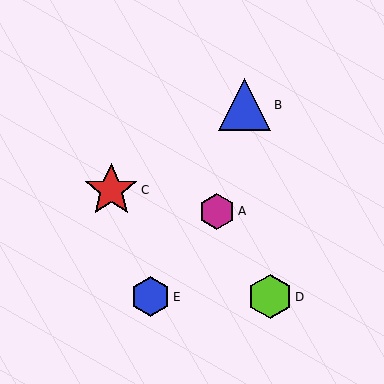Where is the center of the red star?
The center of the red star is at (111, 190).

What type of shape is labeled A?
Shape A is a magenta hexagon.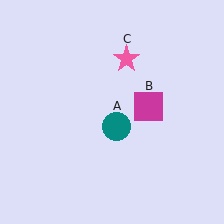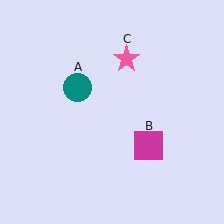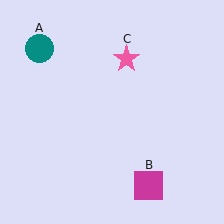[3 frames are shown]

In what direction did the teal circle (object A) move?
The teal circle (object A) moved up and to the left.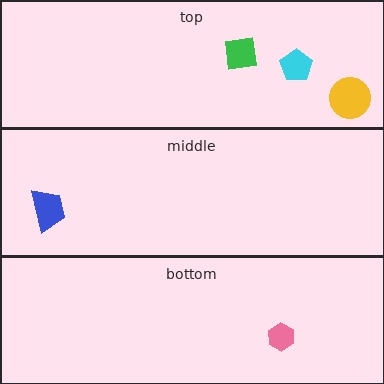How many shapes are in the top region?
3.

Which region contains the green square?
The top region.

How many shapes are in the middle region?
1.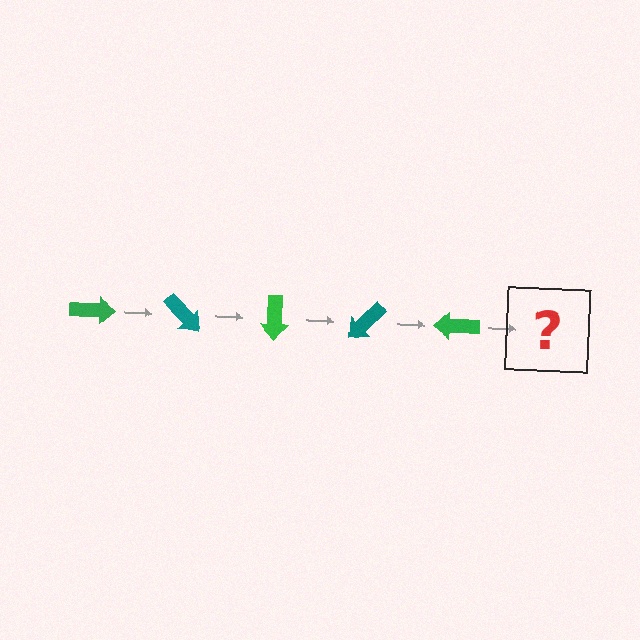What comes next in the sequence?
The next element should be a teal arrow, rotated 225 degrees from the start.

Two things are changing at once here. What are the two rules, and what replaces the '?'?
The two rules are that it rotates 45 degrees each step and the color cycles through green and teal. The '?' should be a teal arrow, rotated 225 degrees from the start.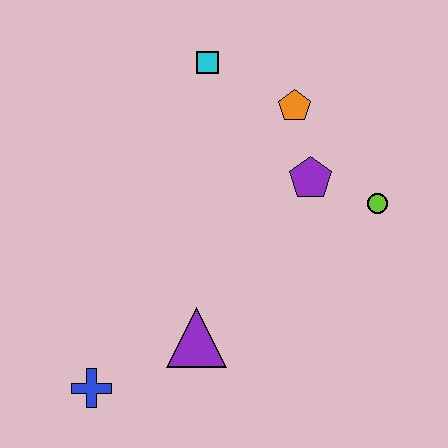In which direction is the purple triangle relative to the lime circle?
The purple triangle is to the left of the lime circle.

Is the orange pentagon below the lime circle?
No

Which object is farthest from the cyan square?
The blue cross is farthest from the cyan square.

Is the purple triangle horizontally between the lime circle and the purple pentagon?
No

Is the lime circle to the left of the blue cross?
No